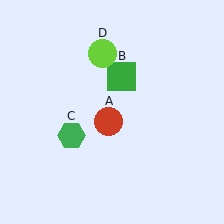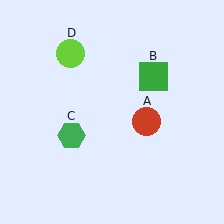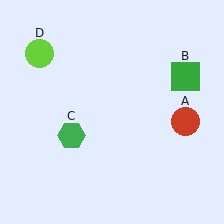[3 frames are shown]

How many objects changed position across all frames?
3 objects changed position: red circle (object A), green square (object B), lime circle (object D).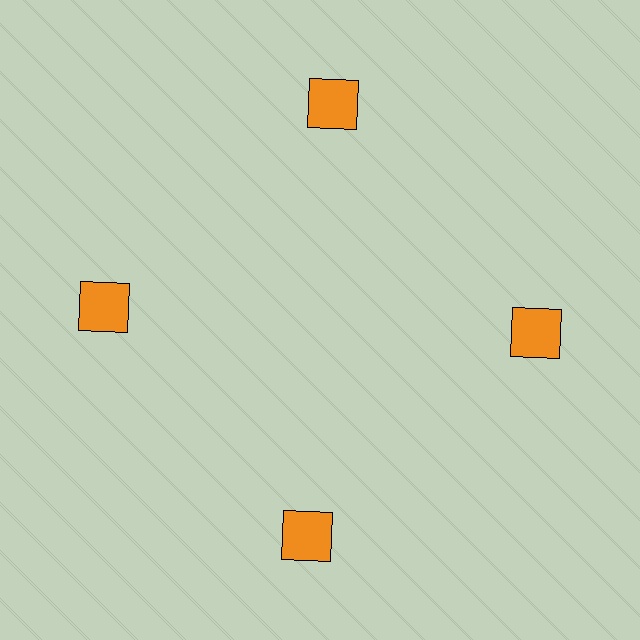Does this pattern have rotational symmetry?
Yes, this pattern has 4-fold rotational symmetry. It looks the same after rotating 90 degrees around the center.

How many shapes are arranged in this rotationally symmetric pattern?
There are 4 shapes, arranged in 4 groups of 1.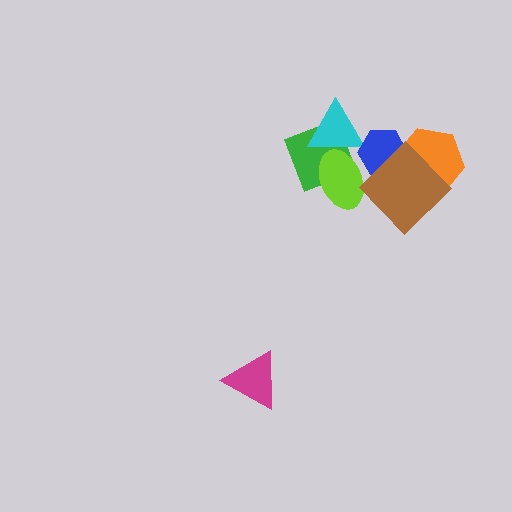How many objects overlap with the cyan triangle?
3 objects overlap with the cyan triangle.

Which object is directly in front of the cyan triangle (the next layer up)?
The lime ellipse is directly in front of the cyan triangle.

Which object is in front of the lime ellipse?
The blue hexagon is in front of the lime ellipse.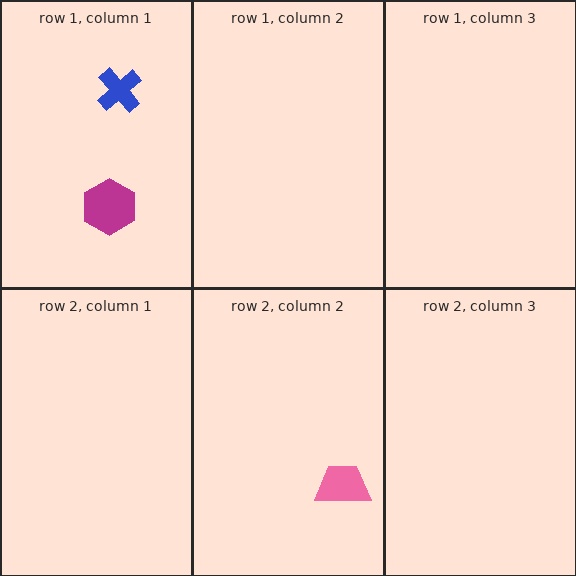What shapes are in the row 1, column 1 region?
The magenta hexagon, the blue cross.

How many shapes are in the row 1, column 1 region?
2.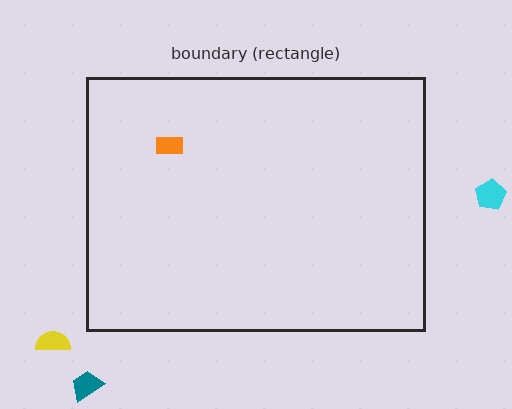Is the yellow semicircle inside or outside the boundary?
Outside.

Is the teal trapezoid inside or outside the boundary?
Outside.